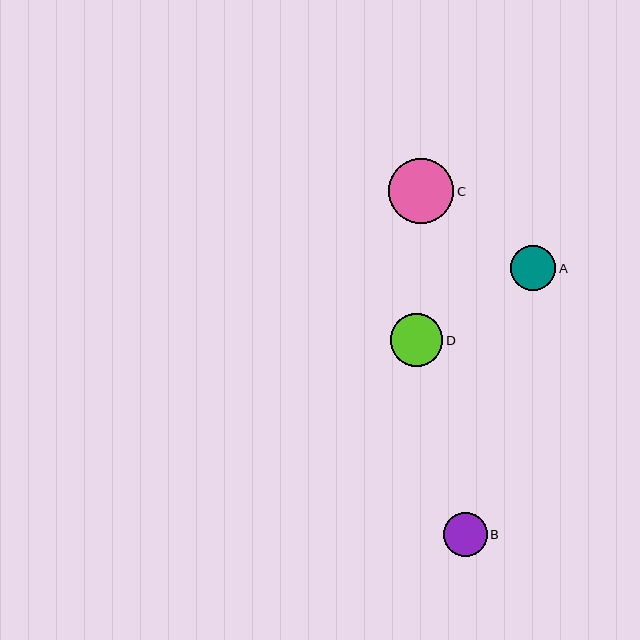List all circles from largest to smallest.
From largest to smallest: C, D, A, B.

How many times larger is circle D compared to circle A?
Circle D is approximately 1.2 times the size of circle A.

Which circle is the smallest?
Circle B is the smallest with a size of approximately 44 pixels.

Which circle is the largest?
Circle C is the largest with a size of approximately 65 pixels.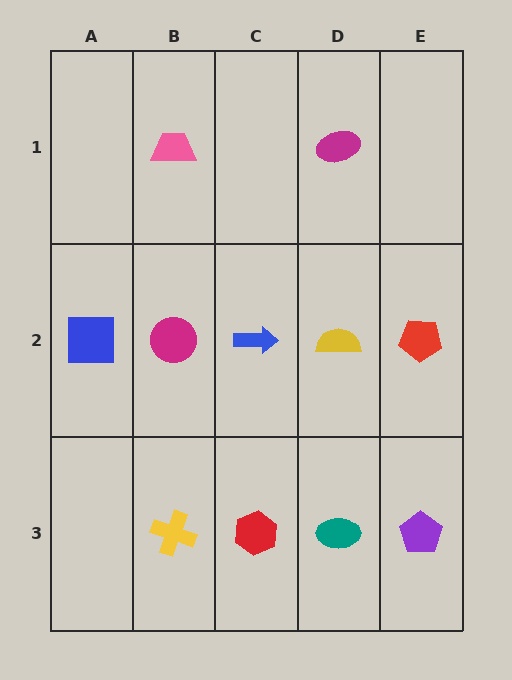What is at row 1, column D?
A magenta ellipse.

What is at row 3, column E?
A purple pentagon.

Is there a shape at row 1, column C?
No, that cell is empty.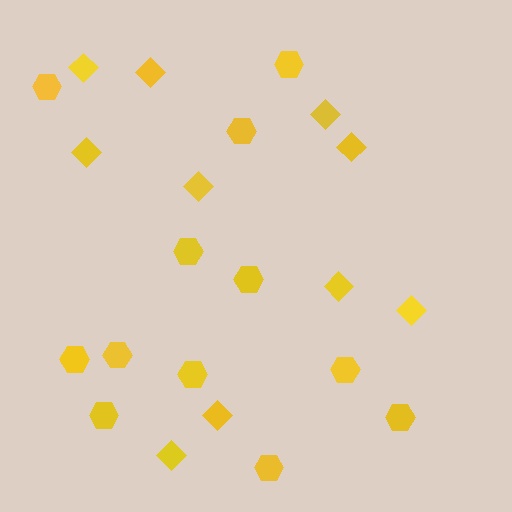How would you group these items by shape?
There are 2 groups: one group of diamonds (10) and one group of hexagons (12).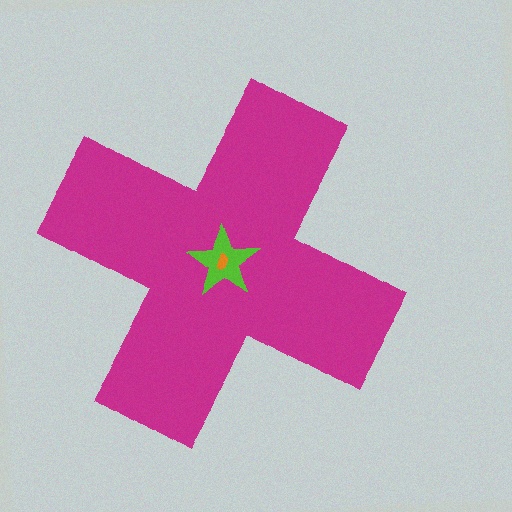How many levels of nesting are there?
3.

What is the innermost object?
The orange semicircle.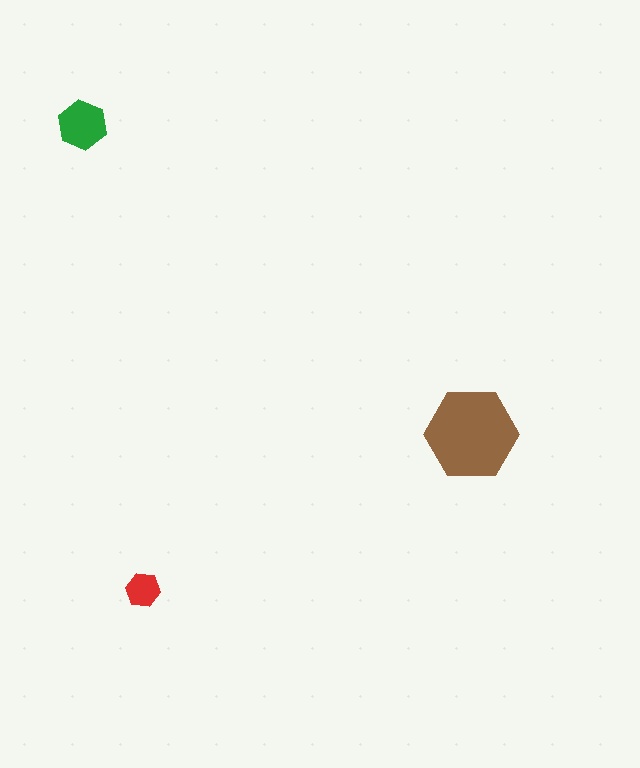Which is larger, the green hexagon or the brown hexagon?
The brown one.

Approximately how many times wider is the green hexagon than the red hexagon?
About 1.5 times wider.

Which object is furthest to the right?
The brown hexagon is rightmost.